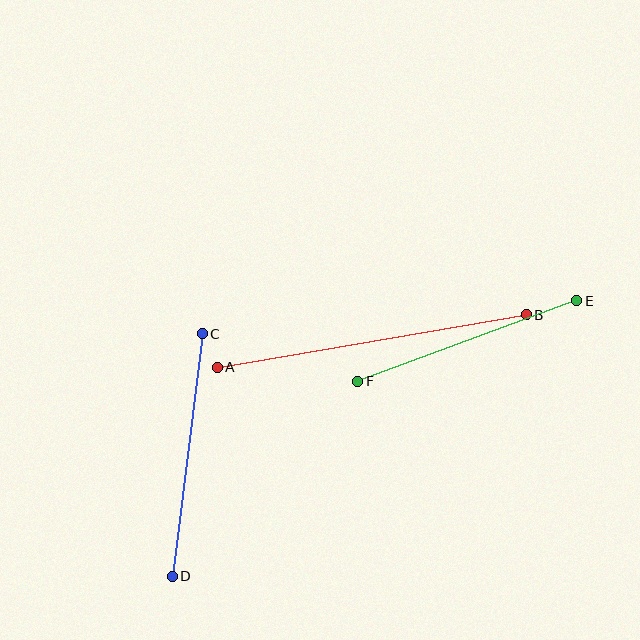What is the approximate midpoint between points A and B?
The midpoint is at approximately (372, 341) pixels.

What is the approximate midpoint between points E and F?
The midpoint is at approximately (467, 341) pixels.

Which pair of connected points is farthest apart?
Points A and B are farthest apart.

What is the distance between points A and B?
The distance is approximately 314 pixels.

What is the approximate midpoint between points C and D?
The midpoint is at approximately (187, 455) pixels.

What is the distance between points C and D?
The distance is approximately 244 pixels.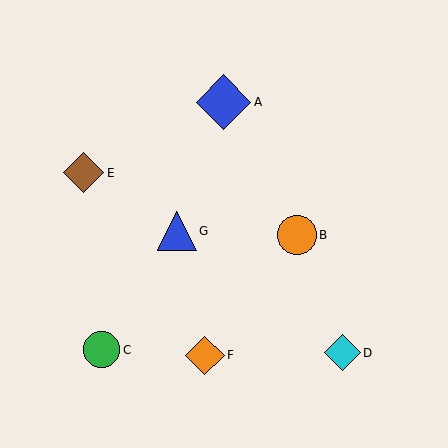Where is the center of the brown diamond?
The center of the brown diamond is at (84, 173).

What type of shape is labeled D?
Shape D is a cyan diamond.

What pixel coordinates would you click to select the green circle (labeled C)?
Click at (102, 350) to select the green circle C.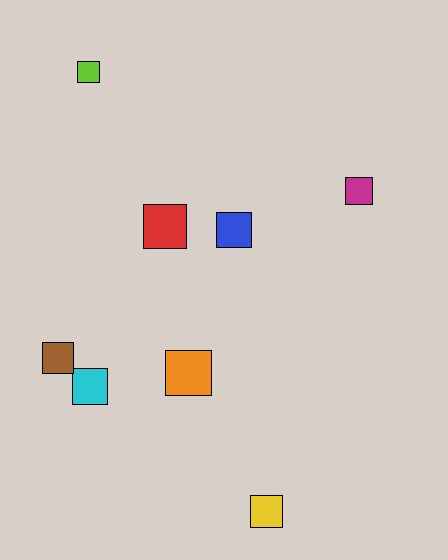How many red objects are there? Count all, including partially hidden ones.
There is 1 red object.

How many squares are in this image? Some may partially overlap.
There are 8 squares.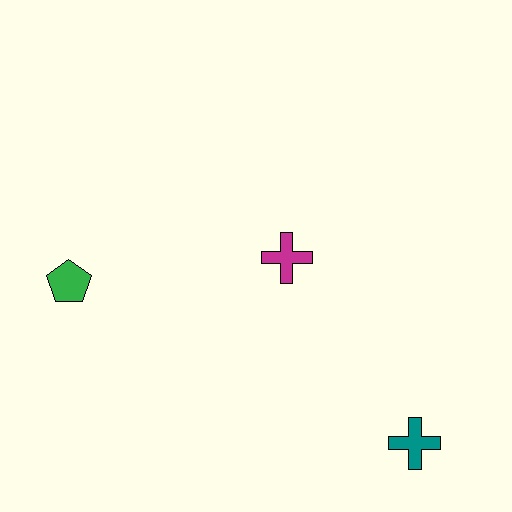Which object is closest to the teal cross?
The magenta cross is closest to the teal cross.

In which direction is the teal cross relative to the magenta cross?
The teal cross is below the magenta cross.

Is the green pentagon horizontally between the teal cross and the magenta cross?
No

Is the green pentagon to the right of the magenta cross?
No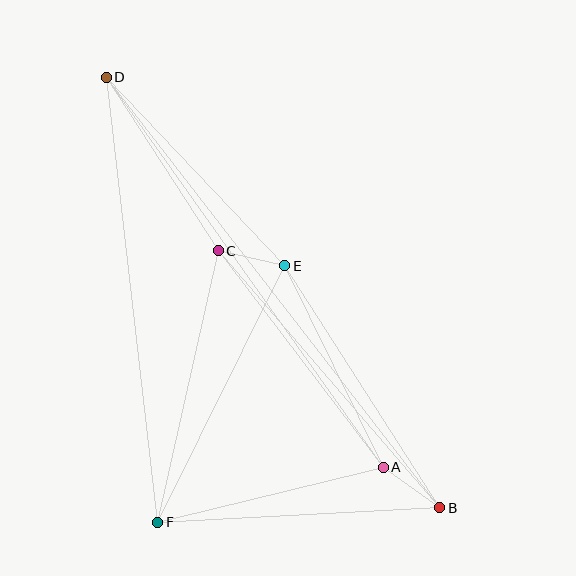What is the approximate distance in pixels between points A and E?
The distance between A and E is approximately 225 pixels.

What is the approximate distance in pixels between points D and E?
The distance between D and E is approximately 259 pixels.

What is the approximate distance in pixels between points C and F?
The distance between C and F is approximately 278 pixels.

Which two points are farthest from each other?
Points B and D are farthest from each other.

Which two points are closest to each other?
Points C and E are closest to each other.